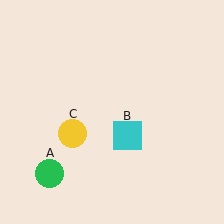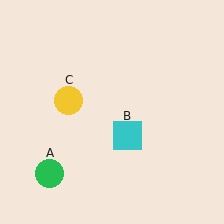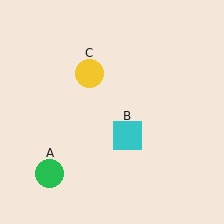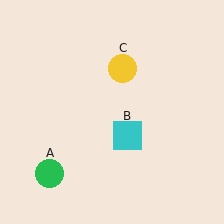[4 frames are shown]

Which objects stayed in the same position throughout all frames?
Green circle (object A) and cyan square (object B) remained stationary.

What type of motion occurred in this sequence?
The yellow circle (object C) rotated clockwise around the center of the scene.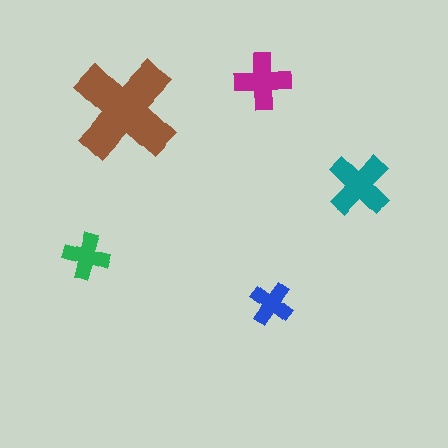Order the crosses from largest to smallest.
the brown one, the teal one, the magenta one, the green one, the blue one.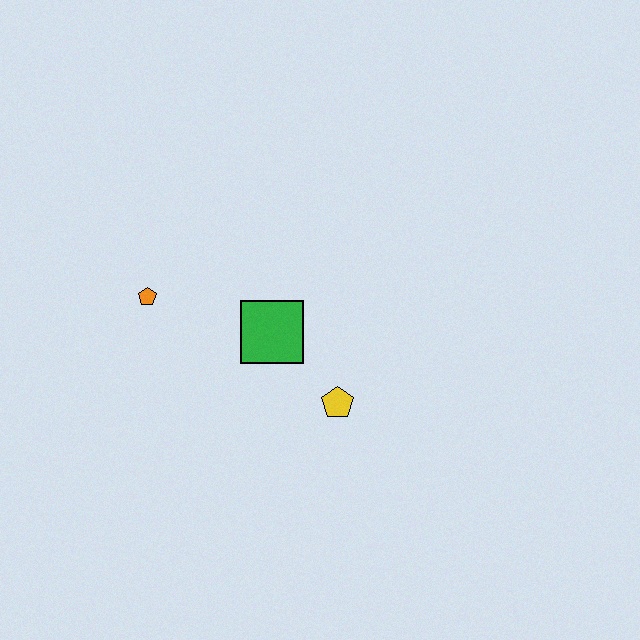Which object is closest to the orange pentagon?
The green square is closest to the orange pentagon.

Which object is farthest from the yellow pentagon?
The orange pentagon is farthest from the yellow pentagon.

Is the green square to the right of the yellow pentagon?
No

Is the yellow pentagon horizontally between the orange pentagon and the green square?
No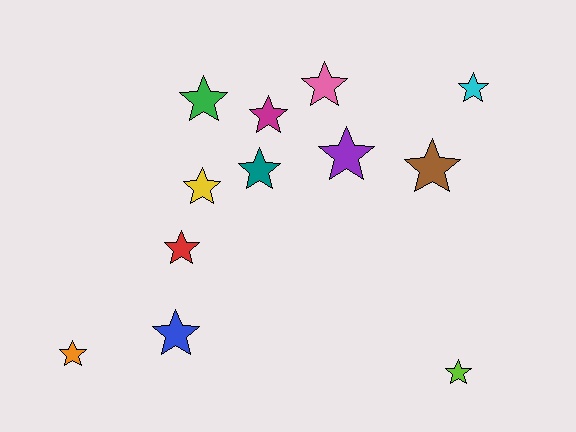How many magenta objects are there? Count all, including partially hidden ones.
There is 1 magenta object.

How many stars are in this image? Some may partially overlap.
There are 12 stars.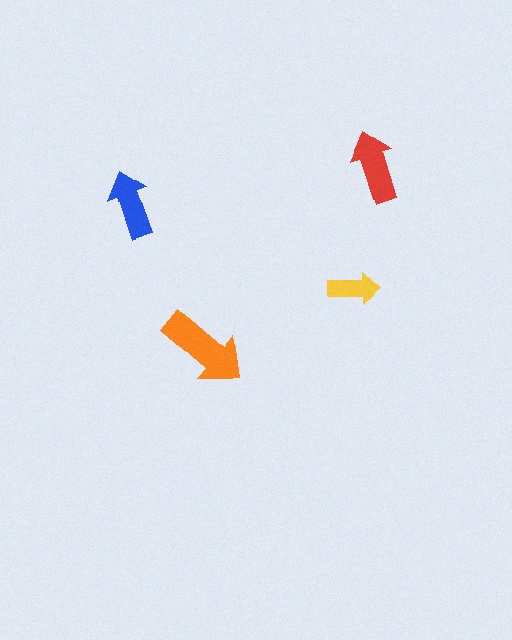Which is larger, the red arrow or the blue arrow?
The red one.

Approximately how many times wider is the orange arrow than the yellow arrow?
About 1.5 times wider.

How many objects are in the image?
There are 4 objects in the image.